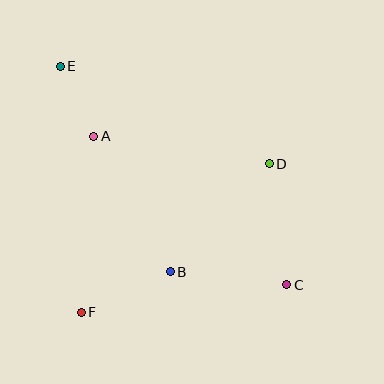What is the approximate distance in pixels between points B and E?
The distance between B and E is approximately 233 pixels.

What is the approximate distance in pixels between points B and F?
The distance between B and F is approximately 98 pixels.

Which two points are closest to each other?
Points A and E are closest to each other.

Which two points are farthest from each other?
Points C and E are farthest from each other.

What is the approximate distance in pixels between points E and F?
The distance between E and F is approximately 247 pixels.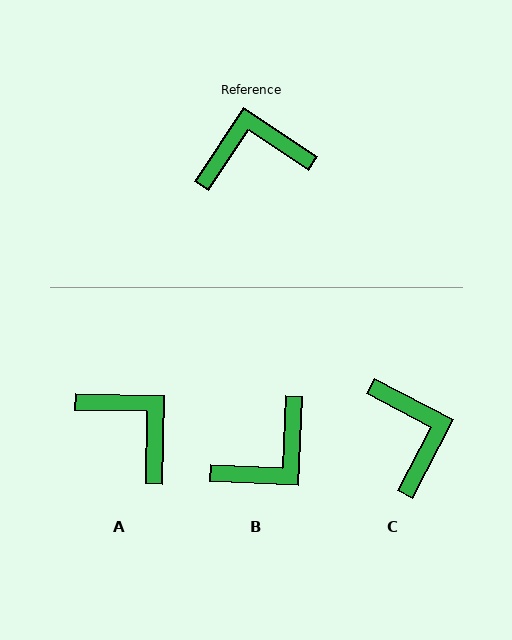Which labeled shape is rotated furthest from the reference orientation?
B, about 149 degrees away.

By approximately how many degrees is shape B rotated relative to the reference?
Approximately 149 degrees clockwise.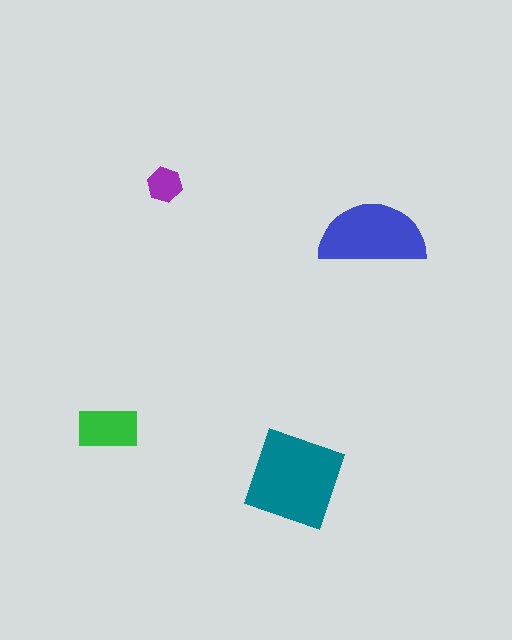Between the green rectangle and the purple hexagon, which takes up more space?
The green rectangle.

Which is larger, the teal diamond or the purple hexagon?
The teal diamond.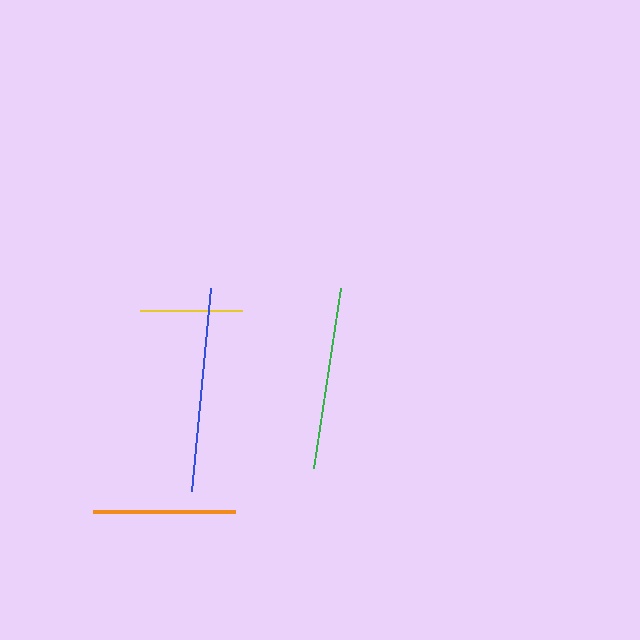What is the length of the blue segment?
The blue segment is approximately 205 pixels long.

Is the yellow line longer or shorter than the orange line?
The orange line is longer than the yellow line.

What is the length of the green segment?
The green segment is approximately 182 pixels long.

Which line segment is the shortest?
The yellow line is the shortest at approximately 102 pixels.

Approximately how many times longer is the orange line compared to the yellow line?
The orange line is approximately 1.4 times the length of the yellow line.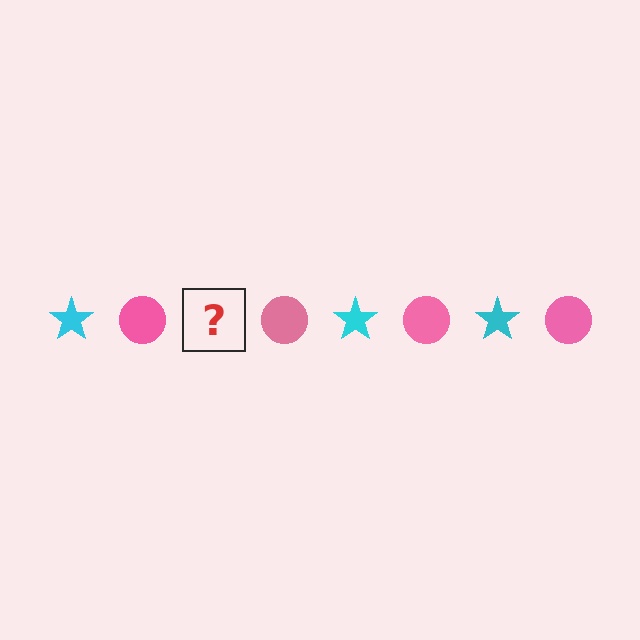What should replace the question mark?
The question mark should be replaced with a cyan star.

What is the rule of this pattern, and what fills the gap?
The rule is that the pattern alternates between cyan star and pink circle. The gap should be filled with a cyan star.